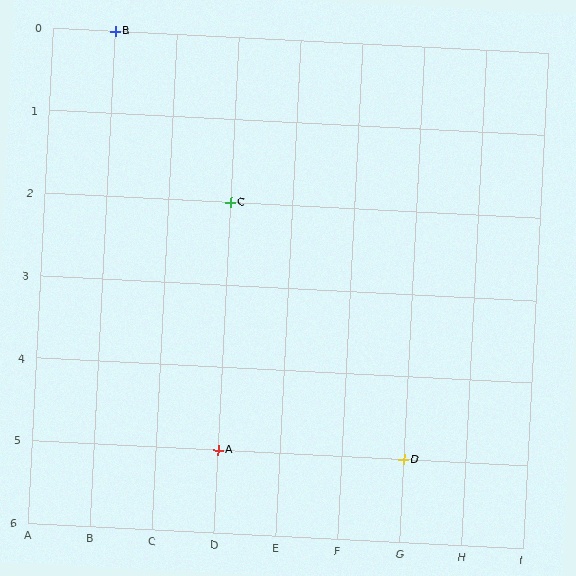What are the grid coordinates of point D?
Point D is at grid coordinates (G, 5).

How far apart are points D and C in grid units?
Points D and C are 3 columns and 3 rows apart (about 4.2 grid units diagonally).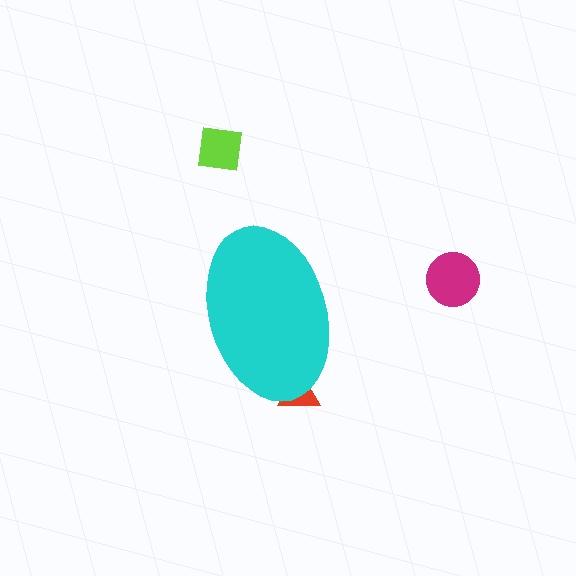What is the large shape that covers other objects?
A cyan ellipse.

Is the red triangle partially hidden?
Yes, the red triangle is partially hidden behind the cyan ellipse.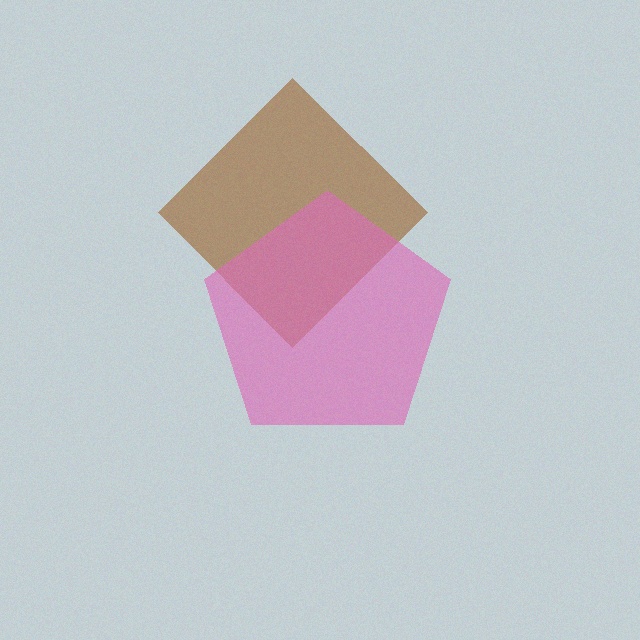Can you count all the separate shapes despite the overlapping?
Yes, there are 2 separate shapes.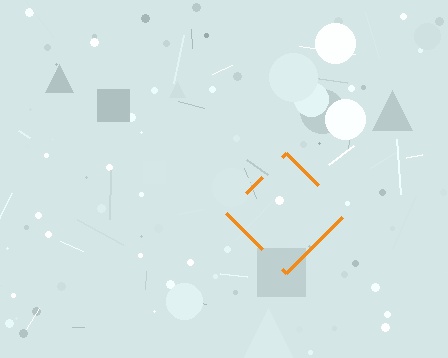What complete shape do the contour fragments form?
The contour fragments form a diamond.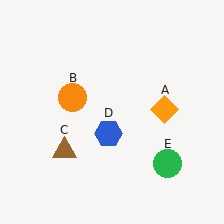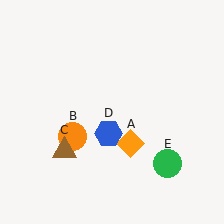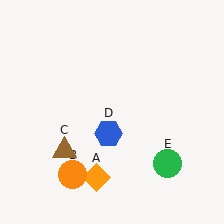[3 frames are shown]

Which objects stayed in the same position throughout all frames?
Brown triangle (object C) and blue hexagon (object D) and green circle (object E) remained stationary.